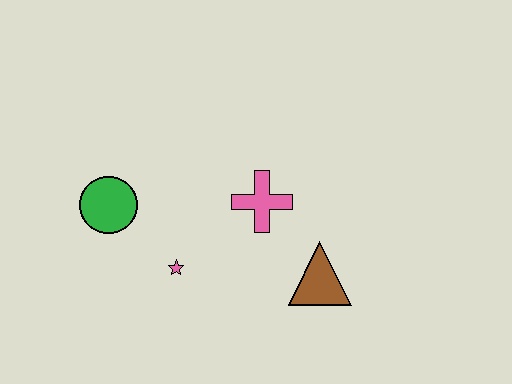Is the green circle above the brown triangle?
Yes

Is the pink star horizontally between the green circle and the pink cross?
Yes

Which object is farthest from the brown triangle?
The green circle is farthest from the brown triangle.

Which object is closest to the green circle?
The pink star is closest to the green circle.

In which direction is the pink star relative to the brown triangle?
The pink star is to the left of the brown triangle.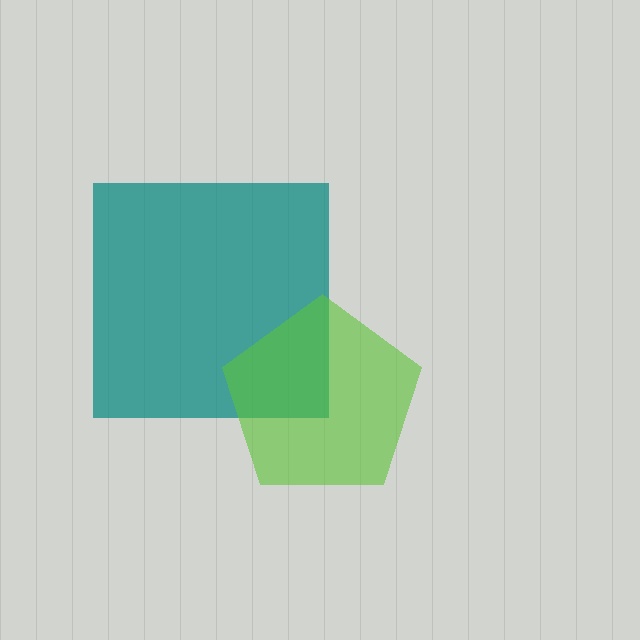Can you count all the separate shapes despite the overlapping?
Yes, there are 2 separate shapes.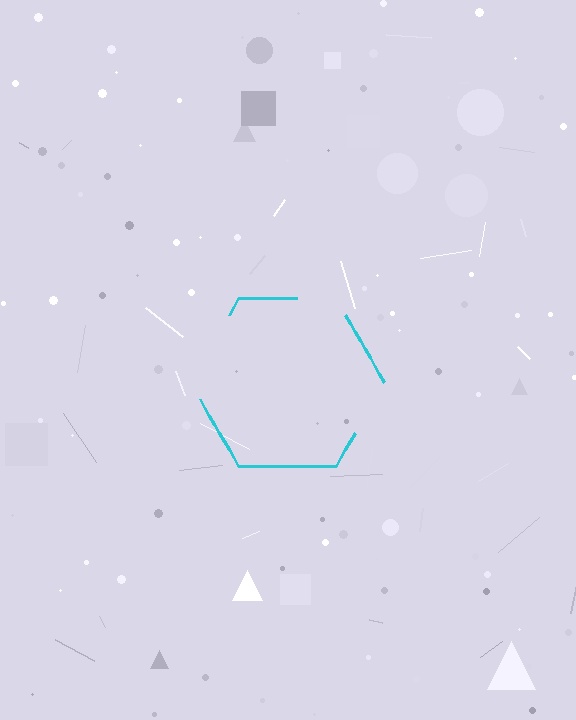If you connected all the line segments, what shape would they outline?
They would outline a hexagon.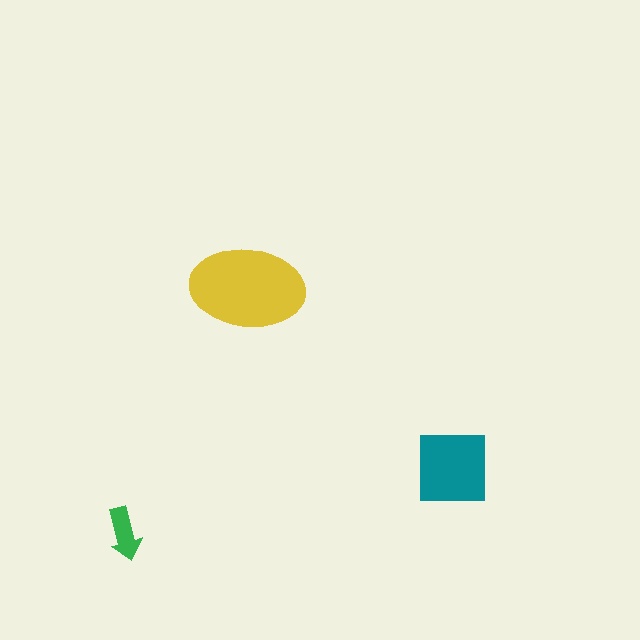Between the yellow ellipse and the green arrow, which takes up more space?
The yellow ellipse.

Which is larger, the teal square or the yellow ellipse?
The yellow ellipse.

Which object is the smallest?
The green arrow.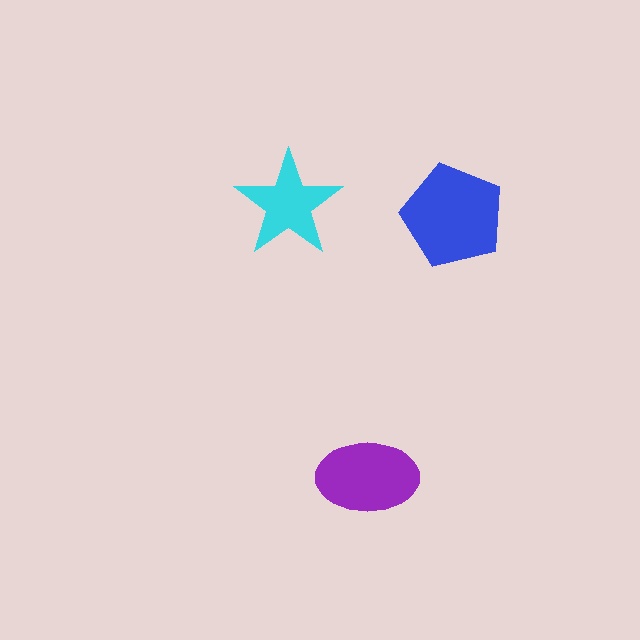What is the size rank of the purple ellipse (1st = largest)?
2nd.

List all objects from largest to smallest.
The blue pentagon, the purple ellipse, the cyan star.